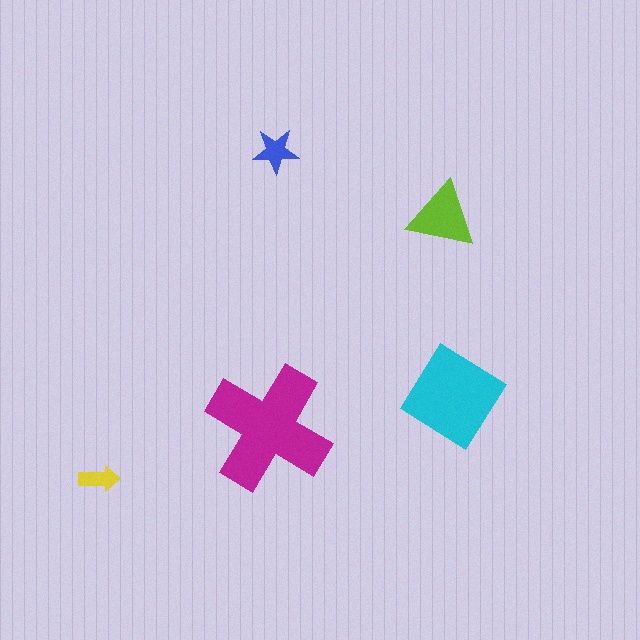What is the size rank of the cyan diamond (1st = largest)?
2nd.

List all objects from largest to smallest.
The magenta cross, the cyan diamond, the lime triangle, the blue star, the yellow arrow.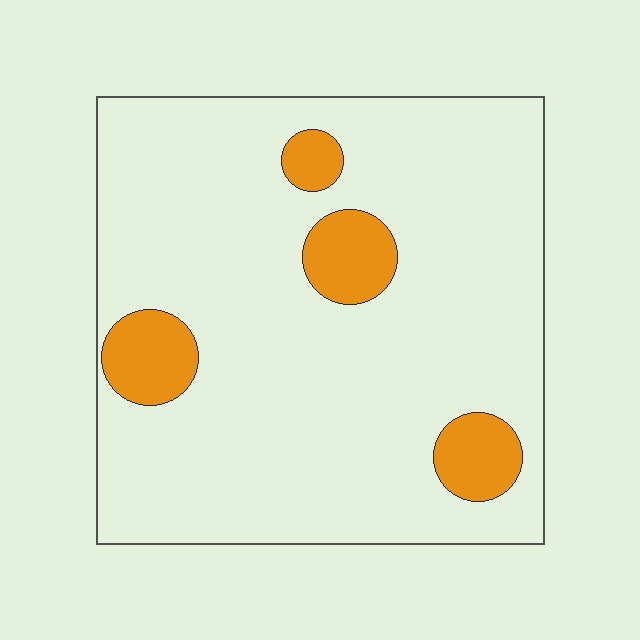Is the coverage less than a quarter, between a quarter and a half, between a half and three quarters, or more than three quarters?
Less than a quarter.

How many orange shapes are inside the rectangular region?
4.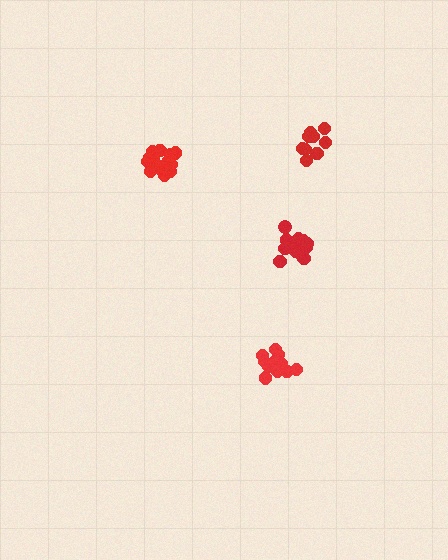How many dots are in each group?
Group 1: 10 dots, Group 2: 13 dots, Group 3: 13 dots, Group 4: 16 dots (52 total).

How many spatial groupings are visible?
There are 4 spatial groupings.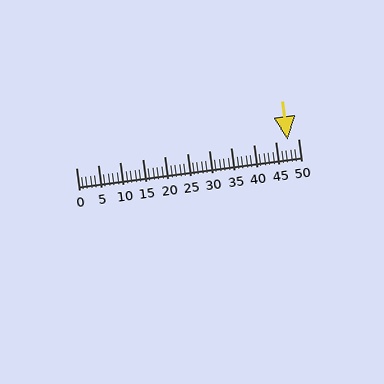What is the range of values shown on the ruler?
The ruler shows values from 0 to 50.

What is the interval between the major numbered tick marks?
The major tick marks are spaced 5 units apart.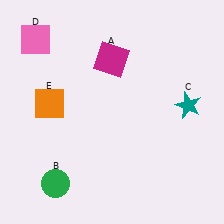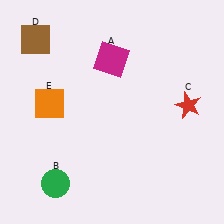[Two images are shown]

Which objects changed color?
C changed from teal to red. D changed from pink to brown.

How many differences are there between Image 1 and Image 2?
There are 2 differences between the two images.